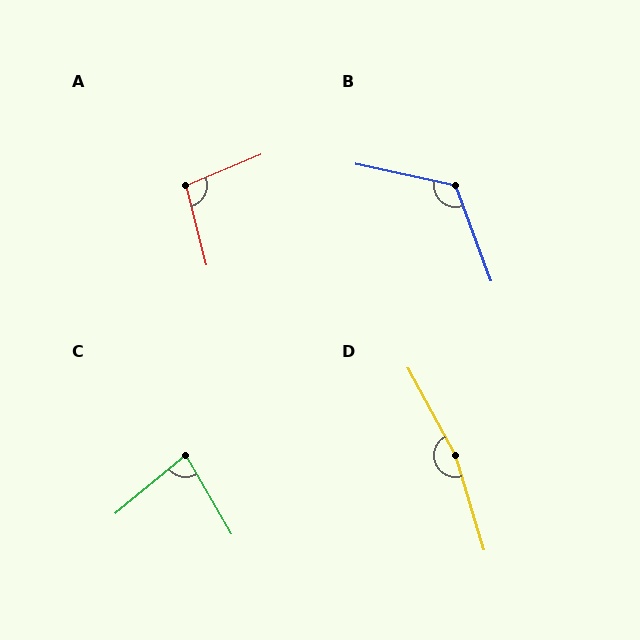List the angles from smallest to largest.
C (80°), A (98°), B (122°), D (168°).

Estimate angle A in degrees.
Approximately 98 degrees.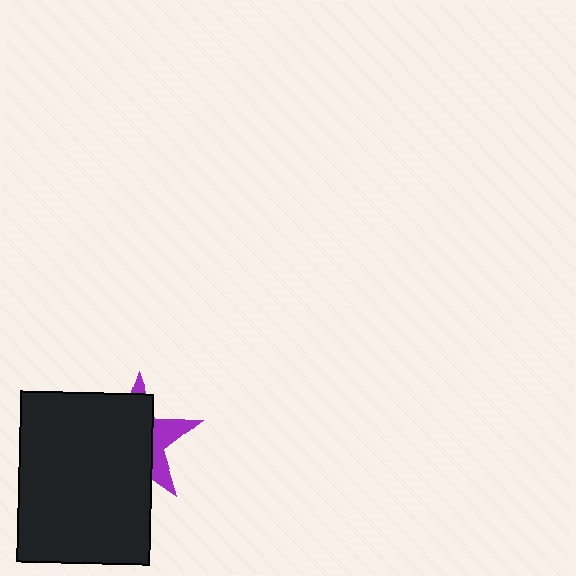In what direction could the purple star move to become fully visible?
The purple star could move right. That would shift it out from behind the black rectangle entirely.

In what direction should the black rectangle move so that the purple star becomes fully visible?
The black rectangle should move left. That is the shortest direction to clear the overlap and leave the purple star fully visible.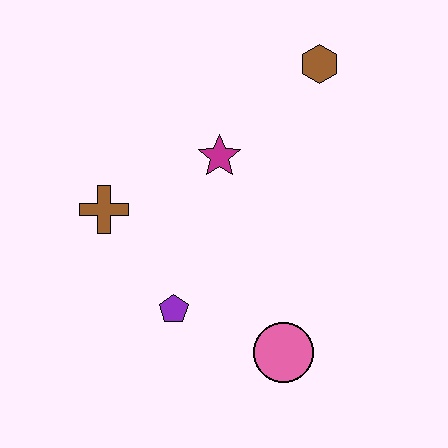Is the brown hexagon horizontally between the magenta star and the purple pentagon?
No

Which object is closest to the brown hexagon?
The magenta star is closest to the brown hexagon.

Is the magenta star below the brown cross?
No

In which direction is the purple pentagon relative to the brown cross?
The purple pentagon is below the brown cross.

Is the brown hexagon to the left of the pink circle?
No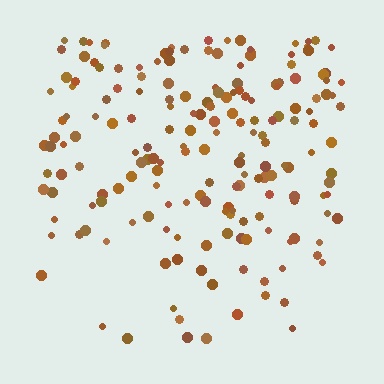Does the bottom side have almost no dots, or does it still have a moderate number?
Still a moderate number, just noticeably fewer than the top.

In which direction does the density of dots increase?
From bottom to top, with the top side densest.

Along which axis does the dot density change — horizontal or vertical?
Vertical.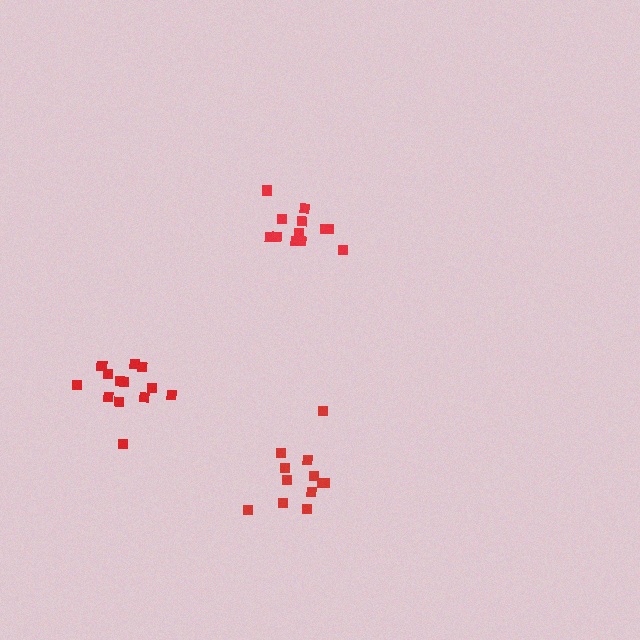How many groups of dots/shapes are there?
There are 3 groups.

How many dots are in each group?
Group 1: 12 dots, Group 2: 13 dots, Group 3: 12 dots (37 total).